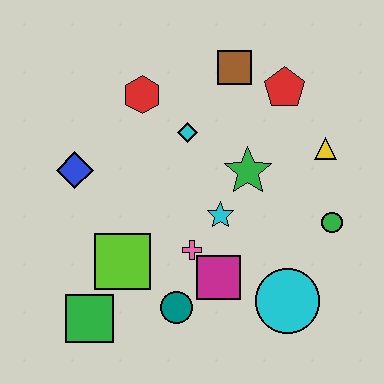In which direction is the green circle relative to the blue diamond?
The green circle is to the right of the blue diamond.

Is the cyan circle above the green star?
No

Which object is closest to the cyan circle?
The magenta square is closest to the cyan circle.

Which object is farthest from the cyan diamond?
The green square is farthest from the cyan diamond.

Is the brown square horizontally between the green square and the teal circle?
No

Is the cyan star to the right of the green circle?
No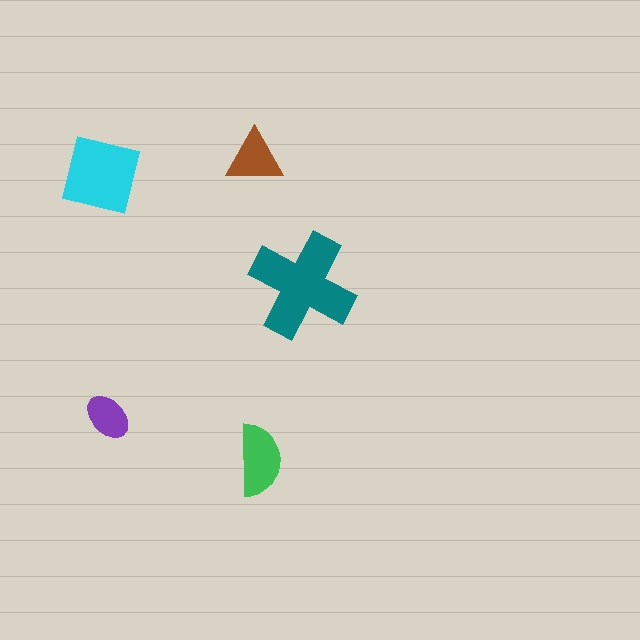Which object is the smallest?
The purple ellipse.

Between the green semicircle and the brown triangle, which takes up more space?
The green semicircle.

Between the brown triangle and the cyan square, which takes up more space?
The cyan square.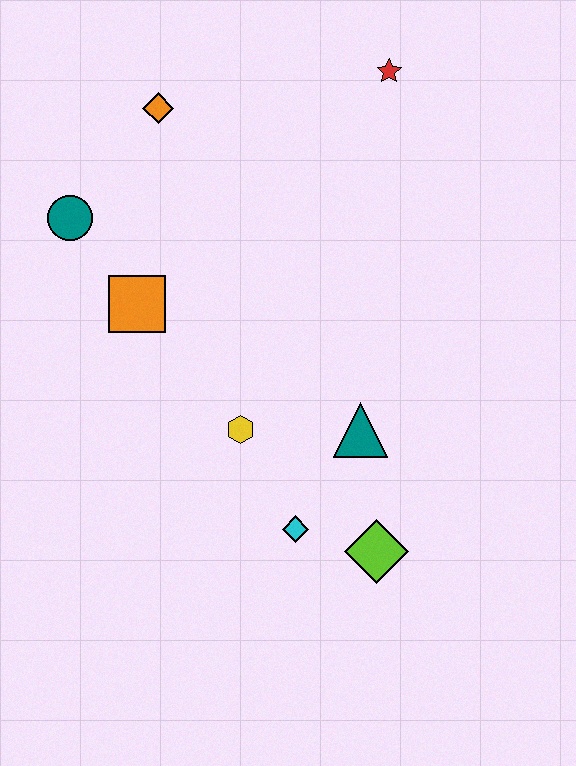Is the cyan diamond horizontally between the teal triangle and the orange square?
Yes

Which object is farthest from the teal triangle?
The orange diamond is farthest from the teal triangle.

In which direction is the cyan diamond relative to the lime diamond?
The cyan diamond is to the left of the lime diamond.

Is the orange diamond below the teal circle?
No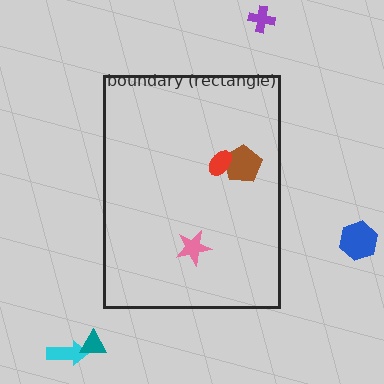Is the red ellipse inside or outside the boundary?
Inside.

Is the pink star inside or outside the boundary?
Inside.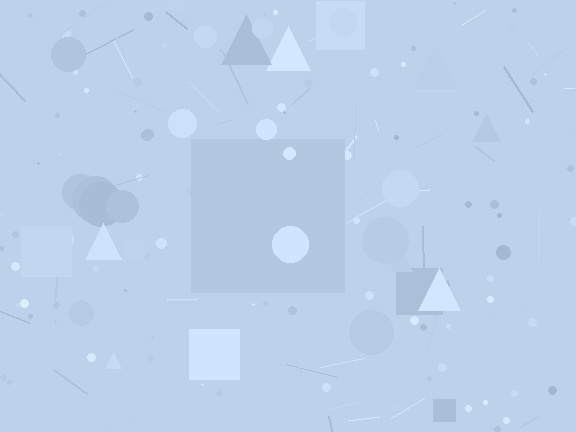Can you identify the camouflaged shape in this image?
The camouflaged shape is a square.